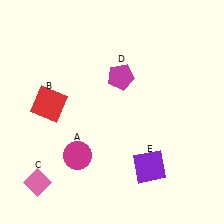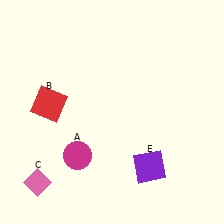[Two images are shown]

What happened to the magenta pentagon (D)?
The magenta pentagon (D) was removed in Image 2. It was in the top-right area of Image 1.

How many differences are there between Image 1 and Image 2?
There is 1 difference between the two images.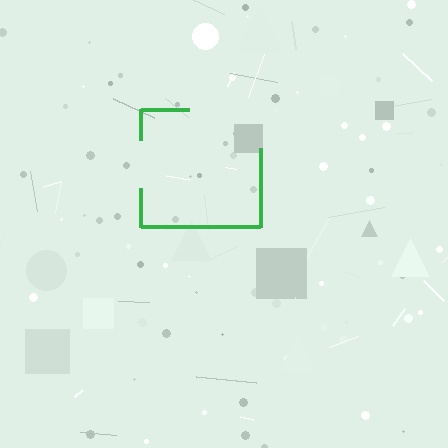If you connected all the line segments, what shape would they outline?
They would outline a square.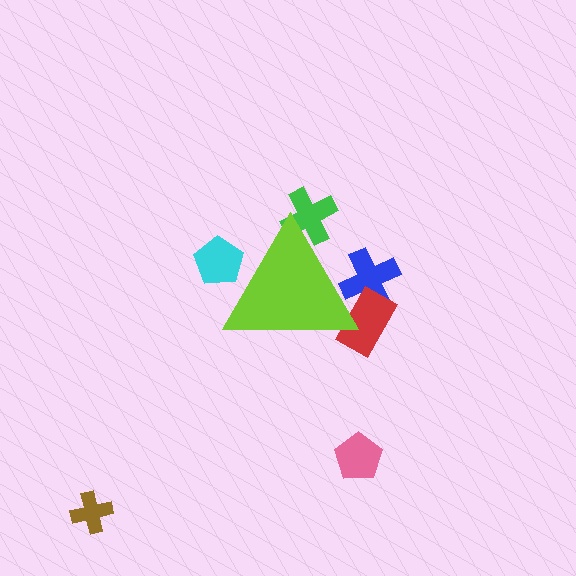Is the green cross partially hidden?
Yes, the green cross is partially hidden behind the lime triangle.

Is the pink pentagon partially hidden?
No, the pink pentagon is fully visible.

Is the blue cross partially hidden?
Yes, the blue cross is partially hidden behind the lime triangle.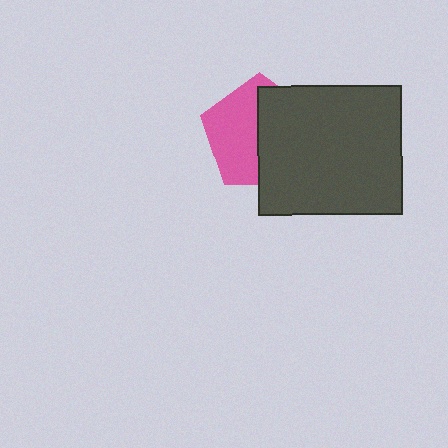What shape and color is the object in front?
The object in front is a dark gray rectangle.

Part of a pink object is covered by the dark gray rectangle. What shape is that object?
It is a pentagon.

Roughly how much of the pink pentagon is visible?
About half of it is visible (roughly 48%).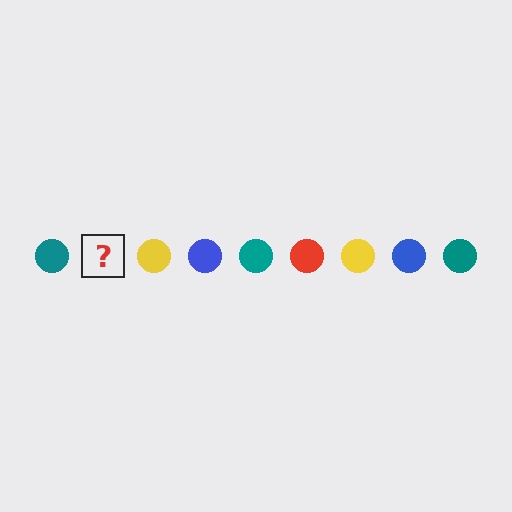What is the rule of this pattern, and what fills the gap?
The rule is that the pattern cycles through teal, red, yellow, blue circles. The gap should be filled with a red circle.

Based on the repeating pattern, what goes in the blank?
The blank should be a red circle.